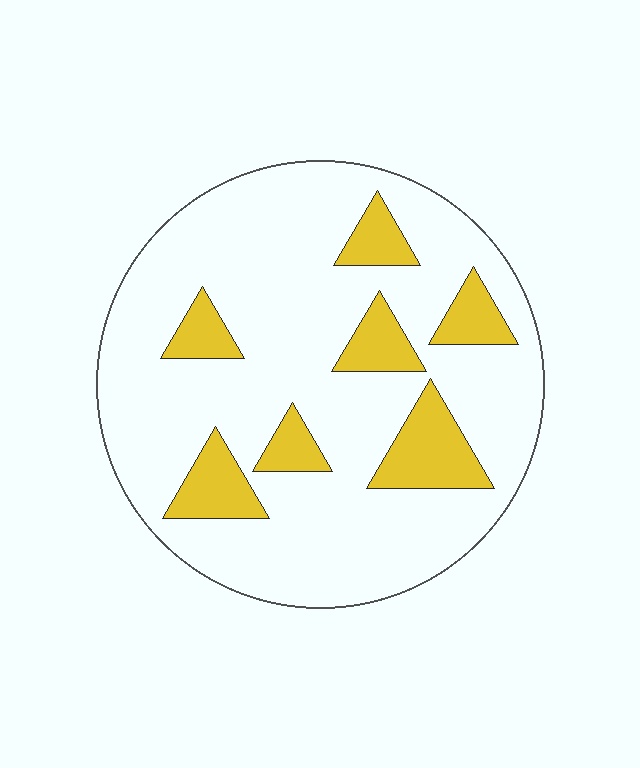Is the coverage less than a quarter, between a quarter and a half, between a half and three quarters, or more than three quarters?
Less than a quarter.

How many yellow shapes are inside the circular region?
7.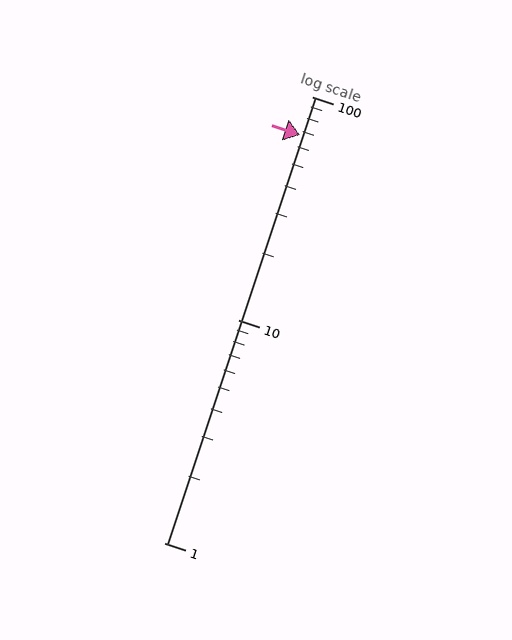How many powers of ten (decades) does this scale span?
The scale spans 2 decades, from 1 to 100.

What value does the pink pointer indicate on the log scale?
The pointer indicates approximately 67.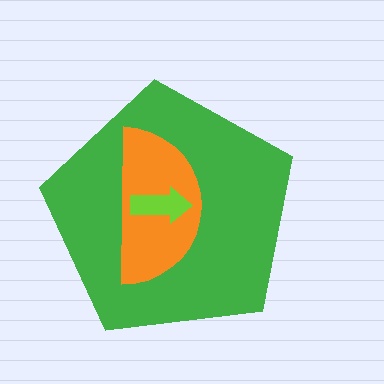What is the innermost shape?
The lime arrow.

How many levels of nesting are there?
3.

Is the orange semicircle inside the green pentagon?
Yes.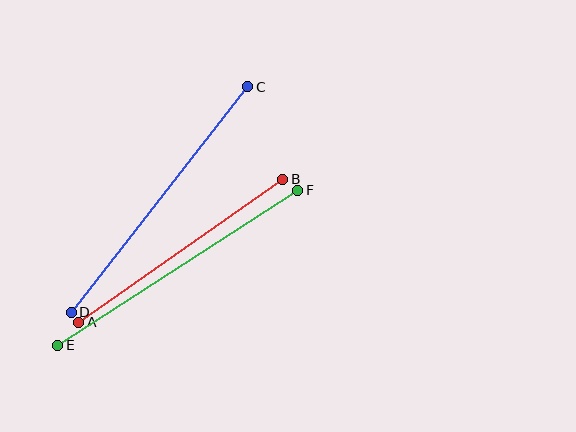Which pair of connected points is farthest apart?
Points C and D are farthest apart.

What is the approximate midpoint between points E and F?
The midpoint is at approximately (178, 268) pixels.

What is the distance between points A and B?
The distance is approximately 249 pixels.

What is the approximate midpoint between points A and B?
The midpoint is at approximately (181, 251) pixels.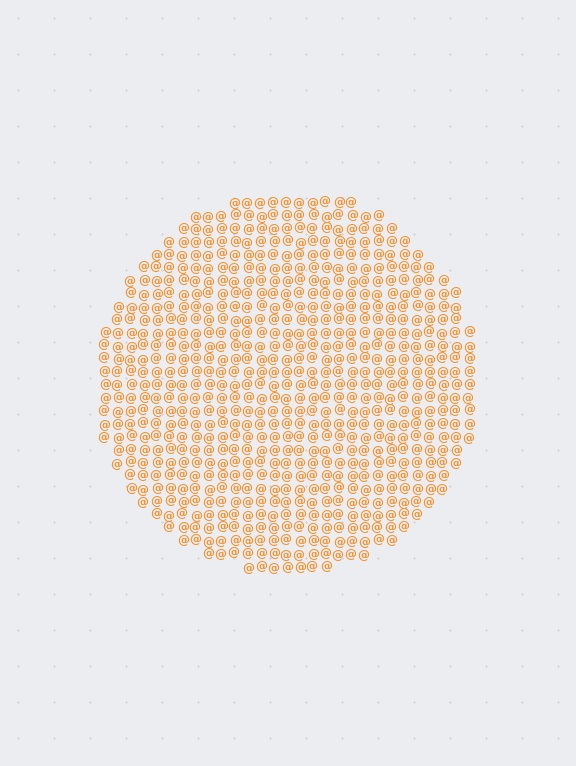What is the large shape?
The large shape is a circle.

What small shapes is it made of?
It is made of small at signs.